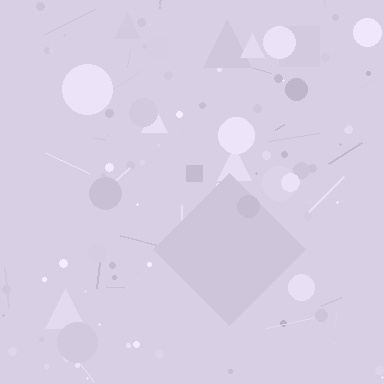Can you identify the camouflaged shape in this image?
The camouflaged shape is a diamond.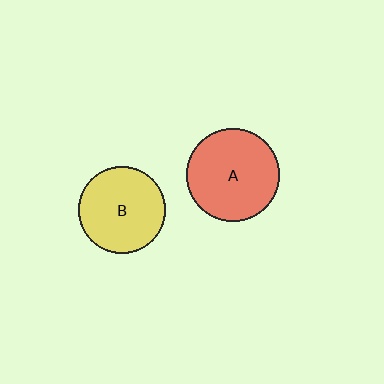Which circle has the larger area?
Circle A (red).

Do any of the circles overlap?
No, none of the circles overlap.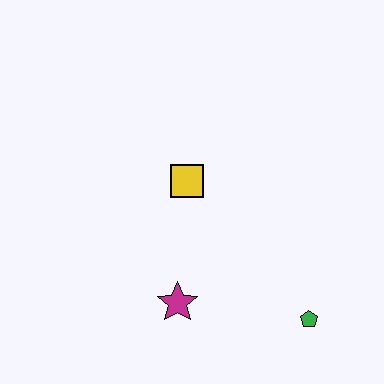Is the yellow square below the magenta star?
No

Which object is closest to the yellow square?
The magenta star is closest to the yellow square.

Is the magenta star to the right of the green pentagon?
No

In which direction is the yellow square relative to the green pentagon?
The yellow square is above the green pentagon.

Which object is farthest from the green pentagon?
The yellow square is farthest from the green pentagon.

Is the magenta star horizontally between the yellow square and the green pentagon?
No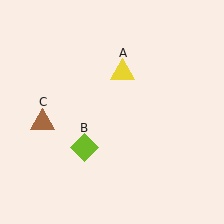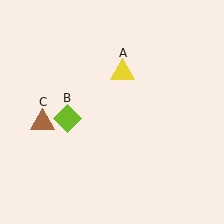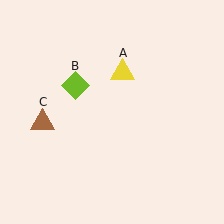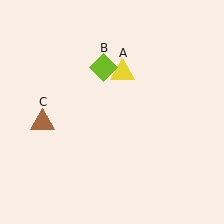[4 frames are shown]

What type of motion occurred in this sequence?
The lime diamond (object B) rotated clockwise around the center of the scene.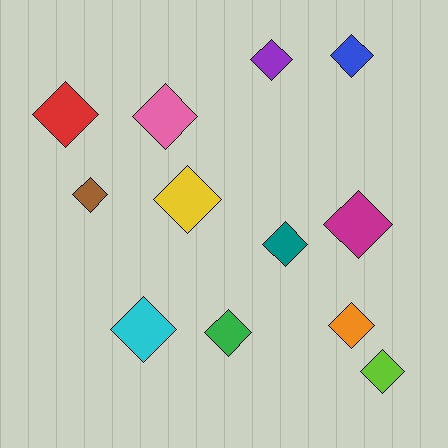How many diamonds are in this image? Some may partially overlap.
There are 12 diamonds.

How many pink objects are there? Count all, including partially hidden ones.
There is 1 pink object.